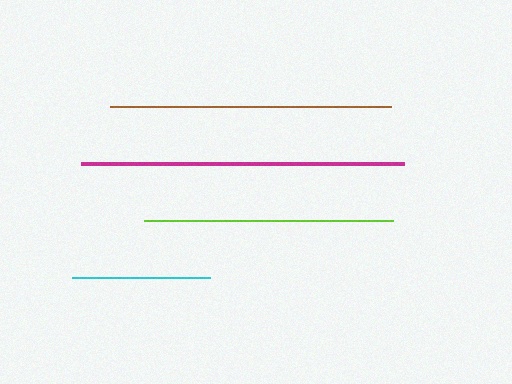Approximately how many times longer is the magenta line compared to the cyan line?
The magenta line is approximately 2.3 times the length of the cyan line.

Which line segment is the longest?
The magenta line is the longest at approximately 323 pixels.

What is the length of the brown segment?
The brown segment is approximately 281 pixels long.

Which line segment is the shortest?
The cyan line is the shortest at approximately 138 pixels.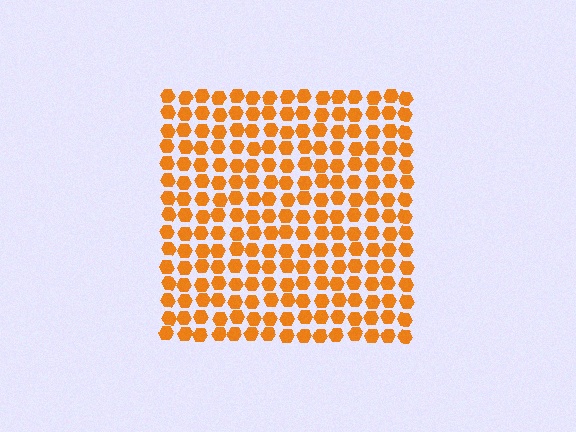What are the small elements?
The small elements are hexagons.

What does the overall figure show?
The overall figure shows a square.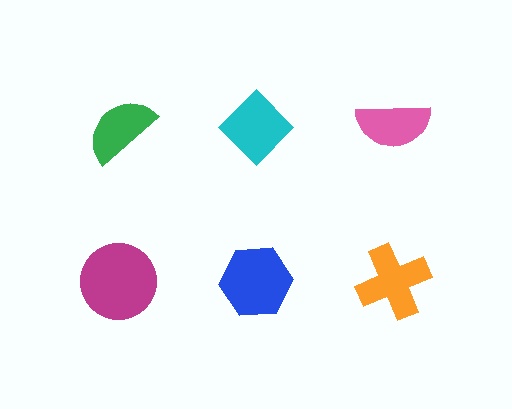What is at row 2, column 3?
An orange cross.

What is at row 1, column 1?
A green semicircle.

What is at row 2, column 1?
A magenta circle.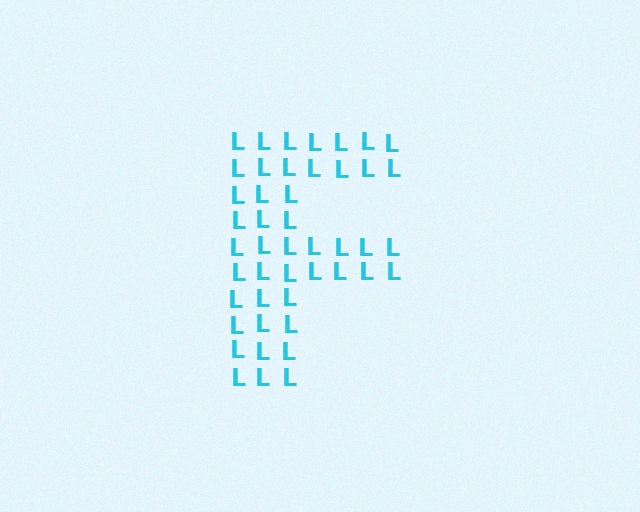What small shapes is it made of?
It is made of small letter L's.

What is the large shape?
The large shape is the letter F.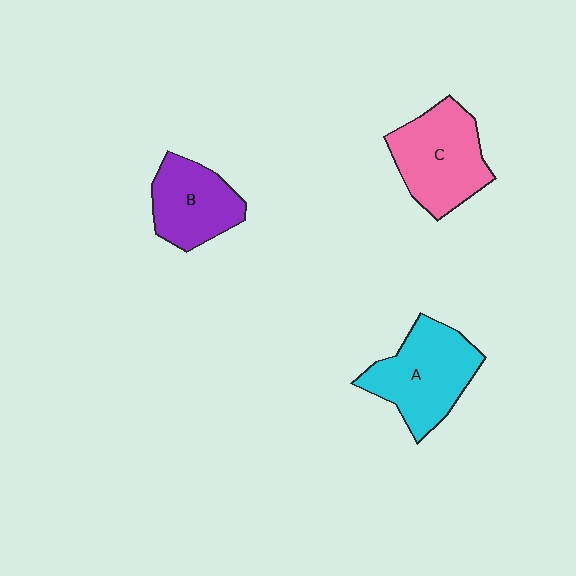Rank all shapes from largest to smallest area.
From largest to smallest: A (cyan), C (pink), B (purple).